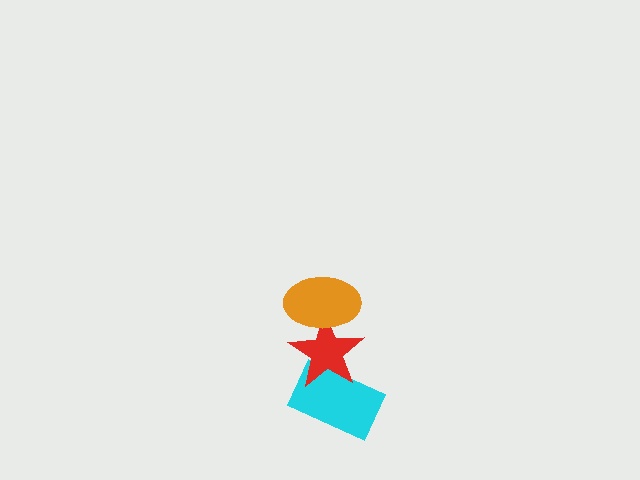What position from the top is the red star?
The red star is 2nd from the top.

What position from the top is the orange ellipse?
The orange ellipse is 1st from the top.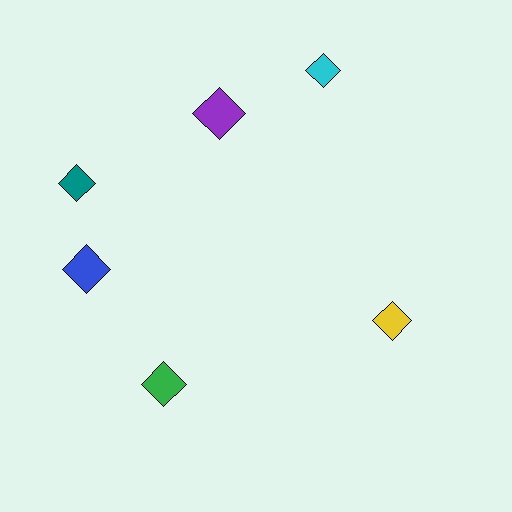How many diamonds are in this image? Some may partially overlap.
There are 6 diamonds.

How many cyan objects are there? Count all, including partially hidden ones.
There is 1 cyan object.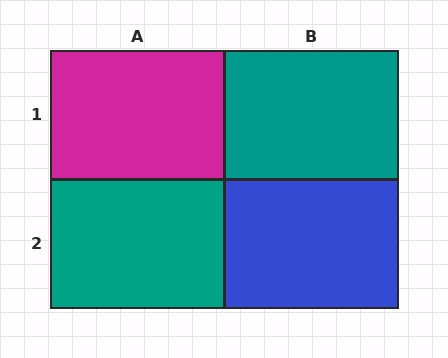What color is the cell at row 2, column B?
Blue.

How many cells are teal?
2 cells are teal.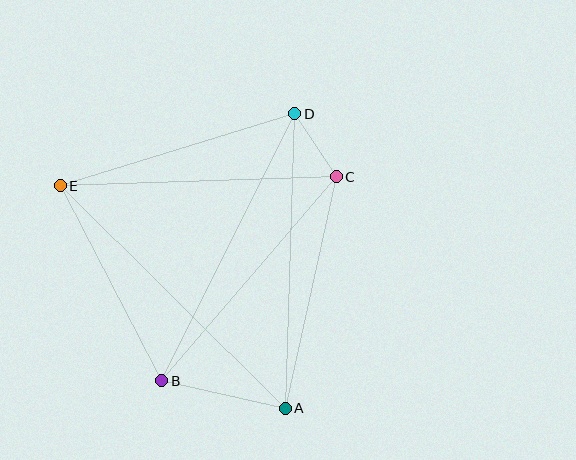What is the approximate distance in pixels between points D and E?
The distance between D and E is approximately 245 pixels.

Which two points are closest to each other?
Points C and D are closest to each other.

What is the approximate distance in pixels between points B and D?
The distance between B and D is approximately 298 pixels.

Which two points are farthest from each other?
Points A and E are farthest from each other.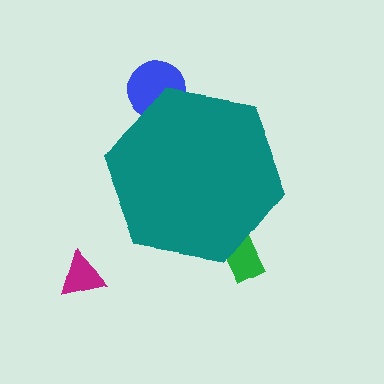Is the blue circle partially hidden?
Yes, the blue circle is partially hidden behind the teal hexagon.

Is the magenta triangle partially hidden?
No, the magenta triangle is fully visible.